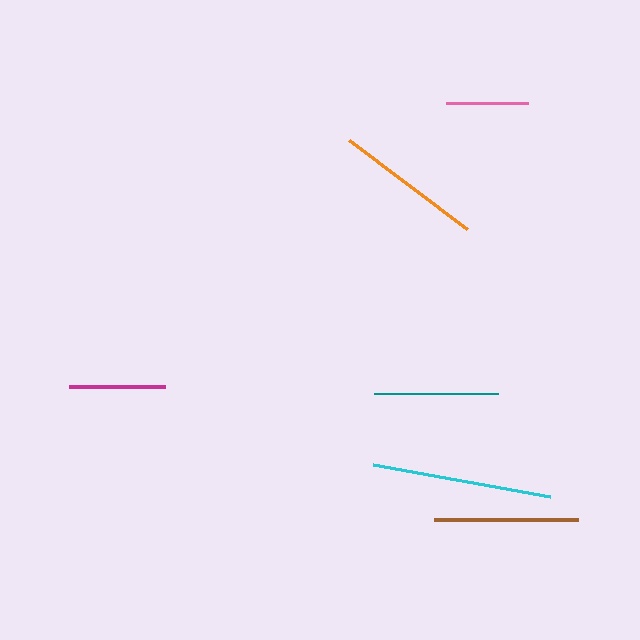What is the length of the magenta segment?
The magenta segment is approximately 96 pixels long.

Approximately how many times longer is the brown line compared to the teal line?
The brown line is approximately 1.2 times the length of the teal line.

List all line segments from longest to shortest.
From longest to shortest: cyan, orange, brown, teal, magenta, pink.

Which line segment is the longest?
The cyan line is the longest at approximately 180 pixels.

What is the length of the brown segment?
The brown segment is approximately 145 pixels long.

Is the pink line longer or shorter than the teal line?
The teal line is longer than the pink line.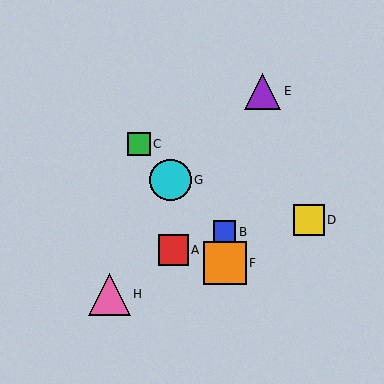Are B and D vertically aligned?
No, B is at x≈225 and D is at x≈309.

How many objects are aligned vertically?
2 objects (B, F) are aligned vertically.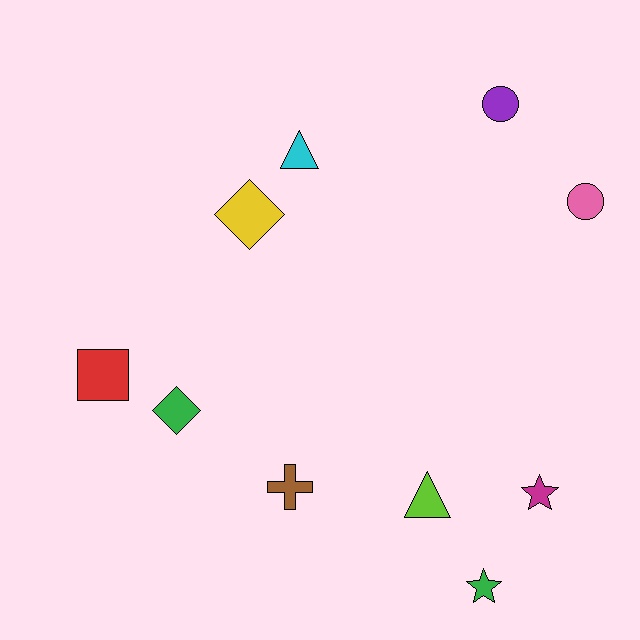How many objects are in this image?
There are 10 objects.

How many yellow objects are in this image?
There is 1 yellow object.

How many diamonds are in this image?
There are 2 diamonds.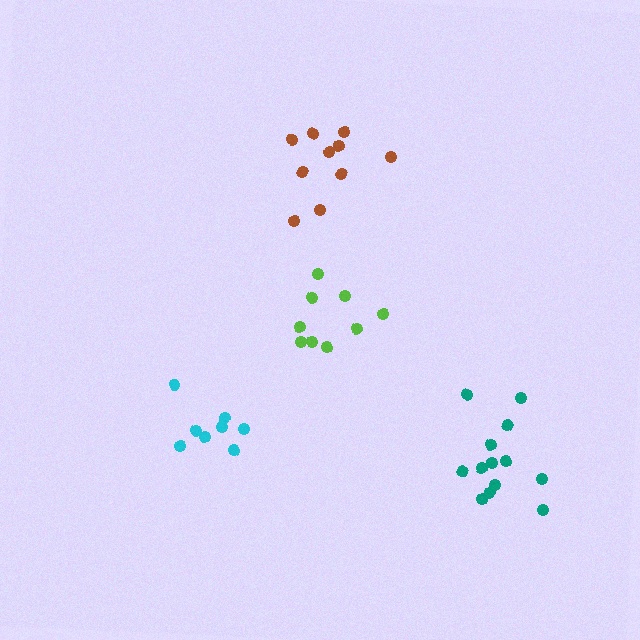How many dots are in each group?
Group 1: 9 dots, Group 2: 8 dots, Group 3: 13 dots, Group 4: 10 dots (40 total).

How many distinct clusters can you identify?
There are 4 distinct clusters.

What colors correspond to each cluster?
The clusters are colored: lime, cyan, teal, brown.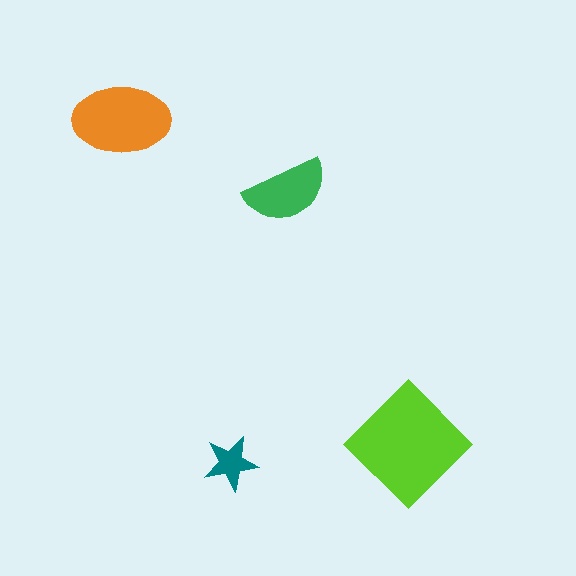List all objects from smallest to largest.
The teal star, the green semicircle, the orange ellipse, the lime diamond.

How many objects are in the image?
There are 4 objects in the image.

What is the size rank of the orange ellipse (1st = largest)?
2nd.